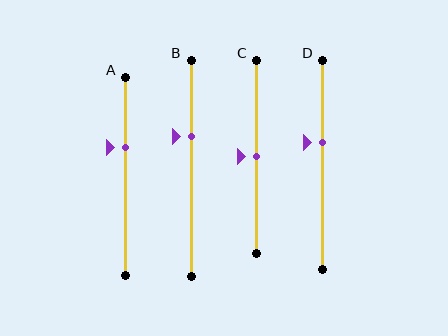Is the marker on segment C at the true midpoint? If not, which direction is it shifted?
Yes, the marker on segment C is at the true midpoint.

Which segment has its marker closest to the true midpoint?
Segment C has its marker closest to the true midpoint.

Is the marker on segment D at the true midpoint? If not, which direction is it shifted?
No, the marker on segment D is shifted upward by about 11% of the segment length.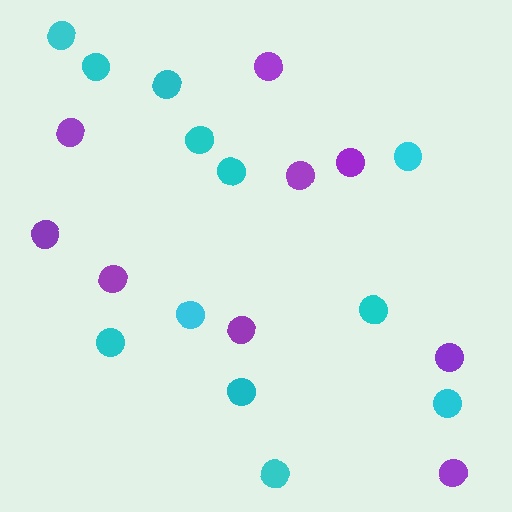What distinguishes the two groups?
There are 2 groups: one group of purple circles (9) and one group of cyan circles (12).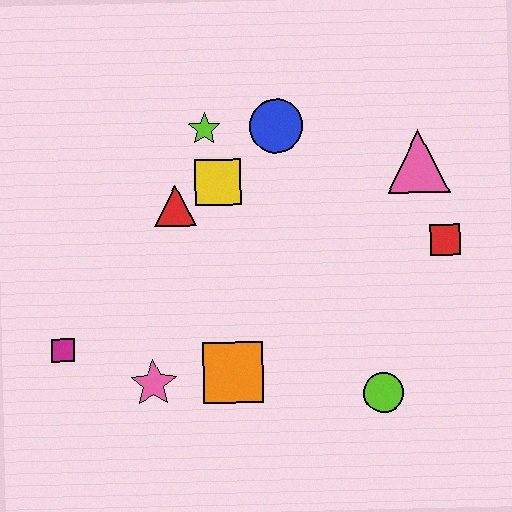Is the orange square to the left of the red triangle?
No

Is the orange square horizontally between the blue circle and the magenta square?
Yes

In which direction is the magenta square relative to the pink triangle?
The magenta square is to the left of the pink triangle.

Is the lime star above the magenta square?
Yes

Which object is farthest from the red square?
The magenta square is farthest from the red square.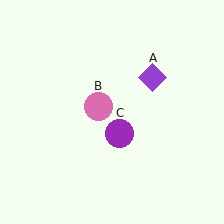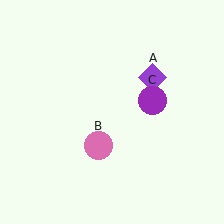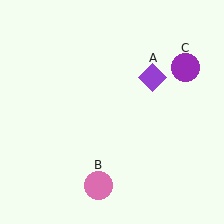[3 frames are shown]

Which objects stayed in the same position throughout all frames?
Purple diamond (object A) remained stationary.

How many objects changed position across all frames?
2 objects changed position: pink circle (object B), purple circle (object C).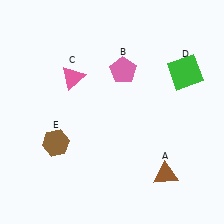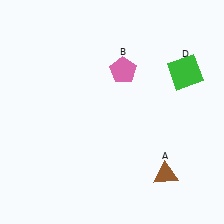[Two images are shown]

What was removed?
The pink triangle (C), the brown hexagon (E) were removed in Image 2.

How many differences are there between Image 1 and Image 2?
There are 2 differences between the two images.